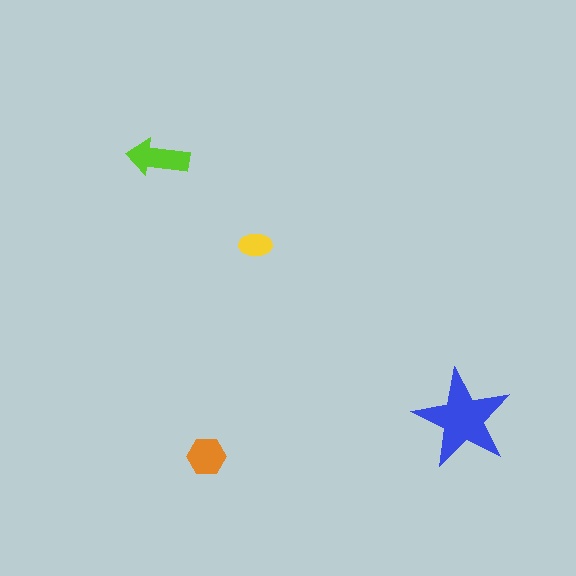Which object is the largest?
The blue star.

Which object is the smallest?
The yellow ellipse.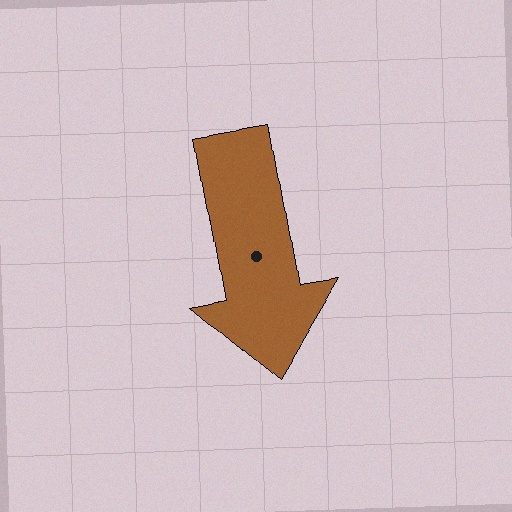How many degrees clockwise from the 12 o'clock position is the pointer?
Approximately 170 degrees.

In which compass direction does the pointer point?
South.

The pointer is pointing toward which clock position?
Roughly 6 o'clock.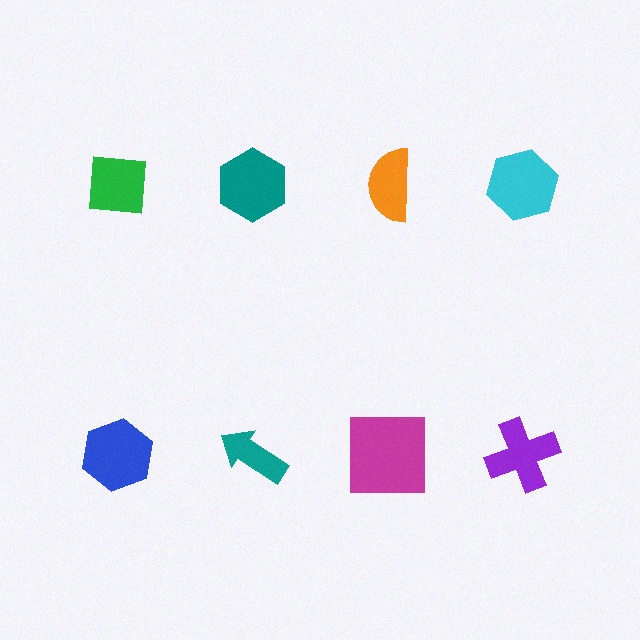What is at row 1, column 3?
An orange semicircle.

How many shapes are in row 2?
4 shapes.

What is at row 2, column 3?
A magenta square.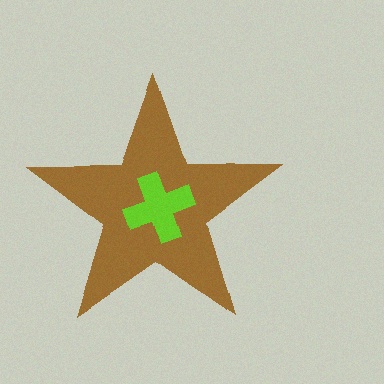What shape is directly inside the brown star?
The lime cross.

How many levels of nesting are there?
2.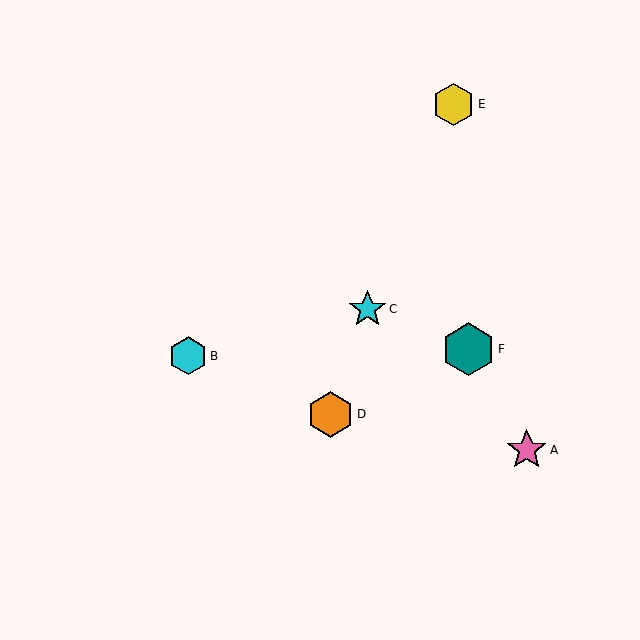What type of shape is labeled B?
Shape B is a cyan hexagon.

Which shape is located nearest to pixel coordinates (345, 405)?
The orange hexagon (labeled D) at (331, 415) is nearest to that location.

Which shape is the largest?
The teal hexagon (labeled F) is the largest.